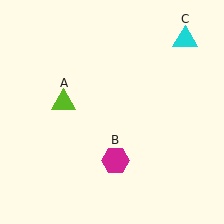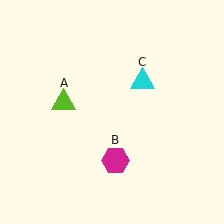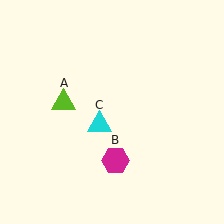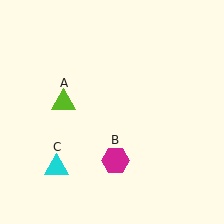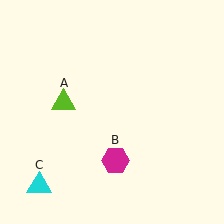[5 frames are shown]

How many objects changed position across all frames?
1 object changed position: cyan triangle (object C).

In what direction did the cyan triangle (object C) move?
The cyan triangle (object C) moved down and to the left.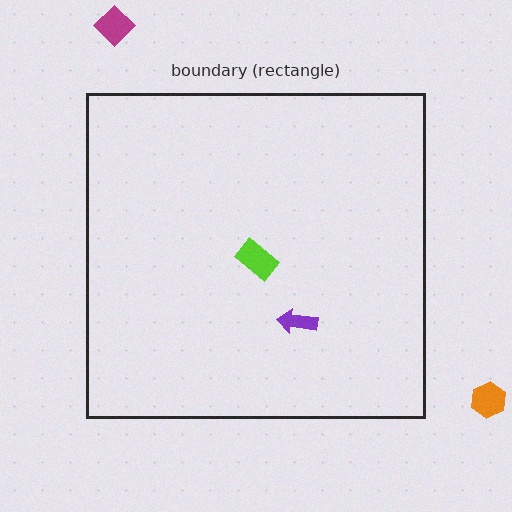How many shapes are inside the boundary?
2 inside, 2 outside.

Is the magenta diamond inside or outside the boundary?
Outside.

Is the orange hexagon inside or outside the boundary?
Outside.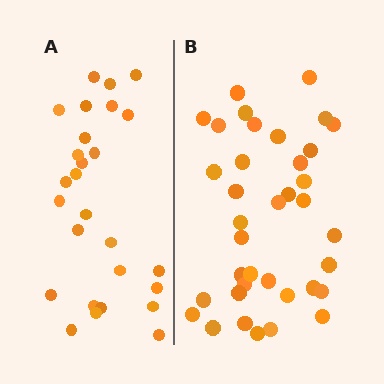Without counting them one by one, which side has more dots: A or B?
Region B (the right region) has more dots.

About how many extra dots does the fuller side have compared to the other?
Region B has roughly 10 or so more dots than region A.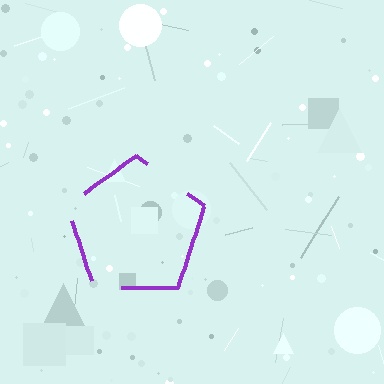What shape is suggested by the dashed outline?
The dashed outline suggests a pentagon.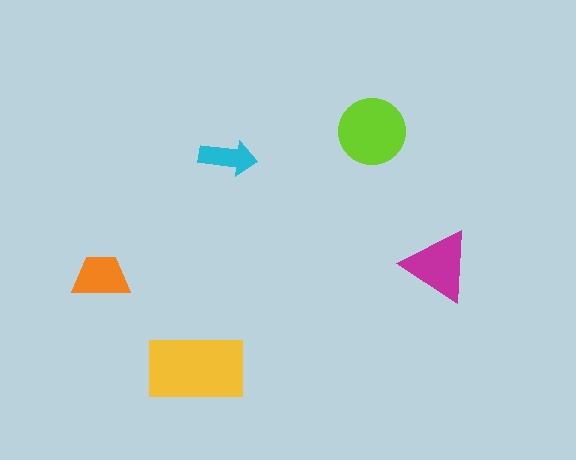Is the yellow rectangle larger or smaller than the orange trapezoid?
Larger.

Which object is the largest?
The yellow rectangle.